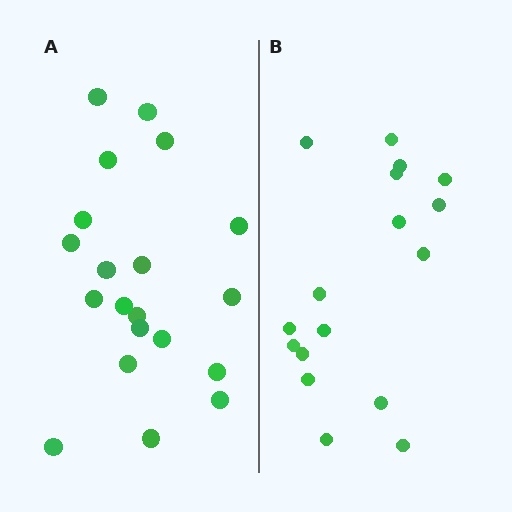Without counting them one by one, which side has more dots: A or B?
Region A (the left region) has more dots.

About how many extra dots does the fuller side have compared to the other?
Region A has just a few more — roughly 2 or 3 more dots than region B.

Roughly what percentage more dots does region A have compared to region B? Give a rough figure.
About 20% more.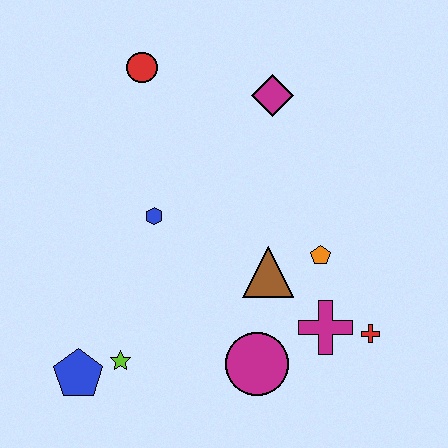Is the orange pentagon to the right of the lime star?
Yes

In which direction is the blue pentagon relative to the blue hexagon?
The blue pentagon is below the blue hexagon.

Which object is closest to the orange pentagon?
The brown triangle is closest to the orange pentagon.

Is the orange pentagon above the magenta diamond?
No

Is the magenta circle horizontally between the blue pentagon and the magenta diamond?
Yes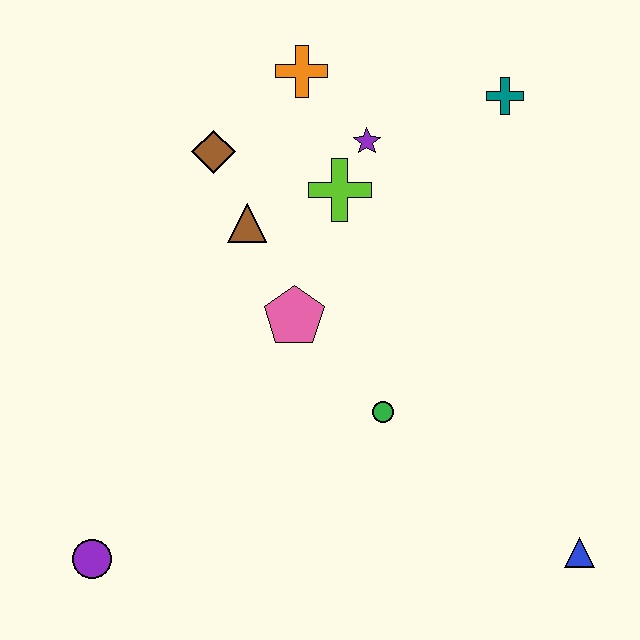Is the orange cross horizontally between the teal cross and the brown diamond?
Yes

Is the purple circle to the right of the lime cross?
No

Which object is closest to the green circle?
The pink pentagon is closest to the green circle.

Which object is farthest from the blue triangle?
The orange cross is farthest from the blue triangle.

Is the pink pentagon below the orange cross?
Yes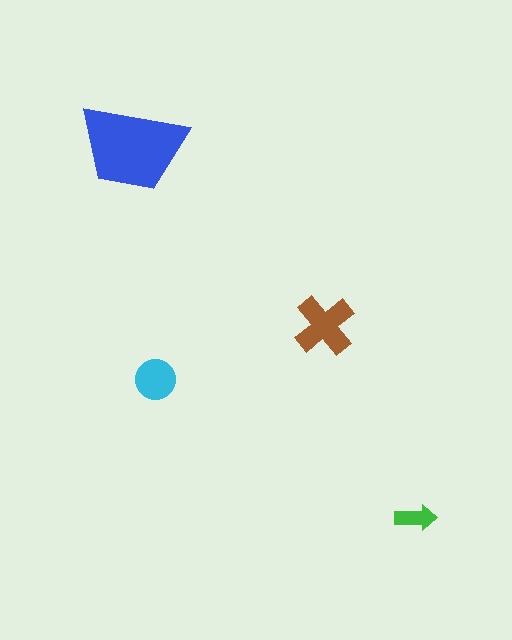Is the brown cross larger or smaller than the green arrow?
Larger.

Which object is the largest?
The blue trapezoid.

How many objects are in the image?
There are 4 objects in the image.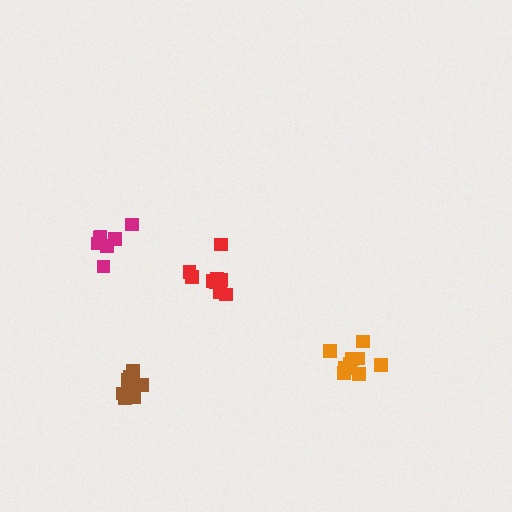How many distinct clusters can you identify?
There are 4 distinct clusters.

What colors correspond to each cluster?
The clusters are colored: red, orange, magenta, brown.